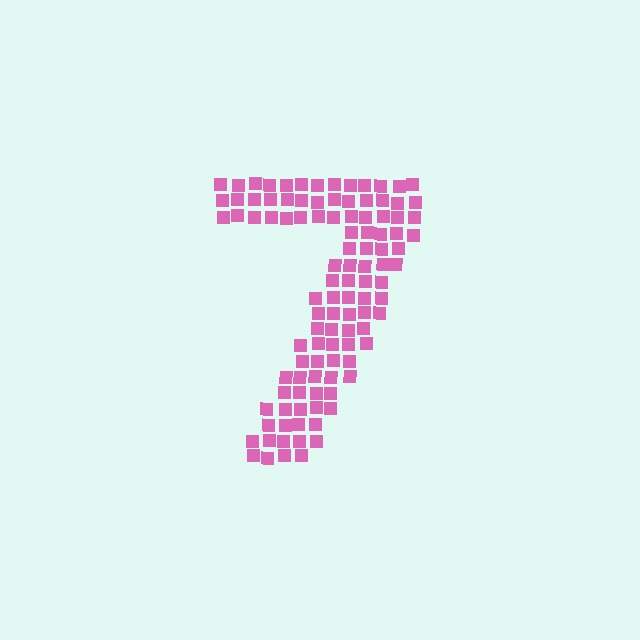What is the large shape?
The large shape is the digit 7.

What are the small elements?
The small elements are squares.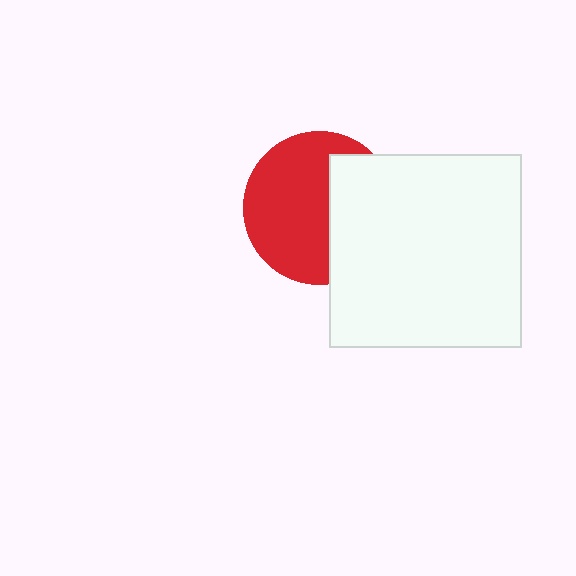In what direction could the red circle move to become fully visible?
The red circle could move left. That would shift it out from behind the white square entirely.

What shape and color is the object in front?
The object in front is a white square.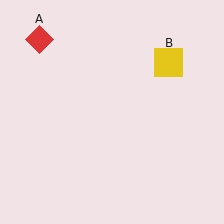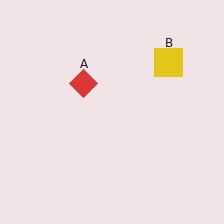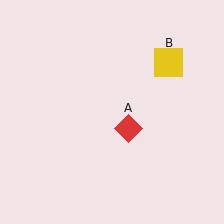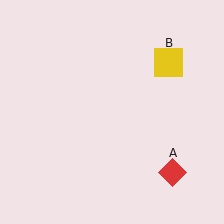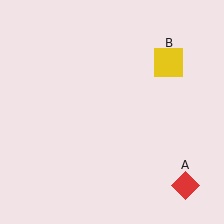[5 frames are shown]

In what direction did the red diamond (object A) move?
The red diamond (object A) moved down and to the right.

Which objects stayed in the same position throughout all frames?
Yellow square (object B) remained stationary.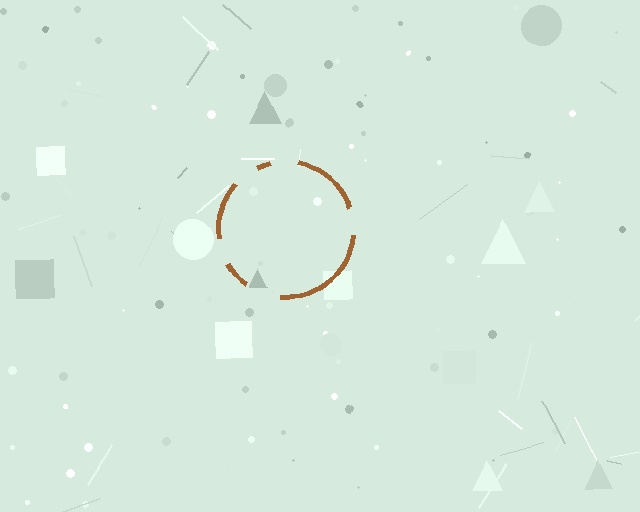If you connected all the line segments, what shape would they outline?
They would outline a circle.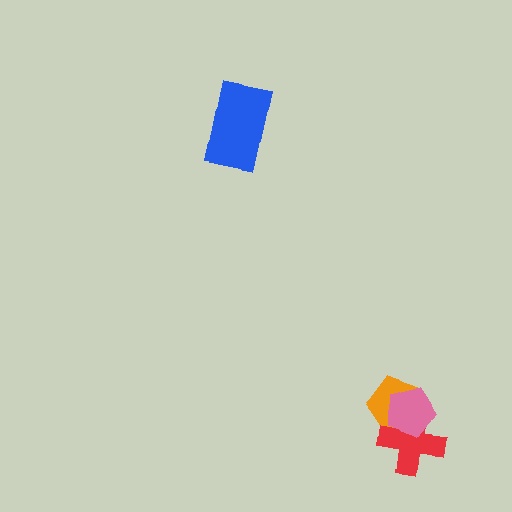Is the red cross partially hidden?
Yes, it is partially covered by another shape.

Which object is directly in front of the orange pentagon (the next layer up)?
The red cross is directly in front of the orange pentagon.